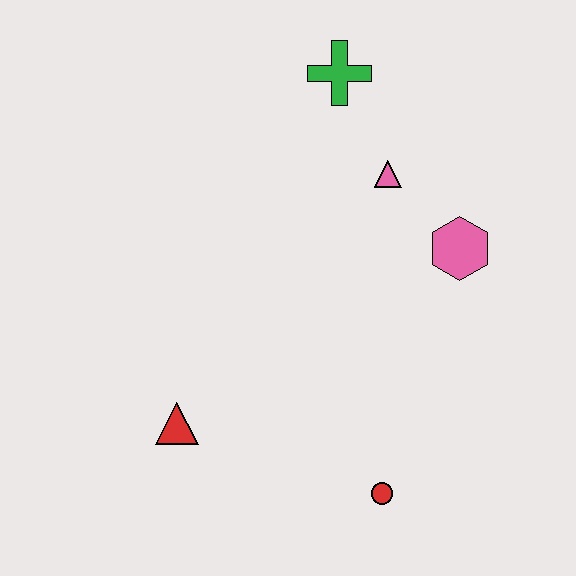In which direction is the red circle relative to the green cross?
The red circle is below the green cross.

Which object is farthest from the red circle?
The green cross is farthest from the red circle.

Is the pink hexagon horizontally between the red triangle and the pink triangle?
No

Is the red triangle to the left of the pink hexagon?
Yes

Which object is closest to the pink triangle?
The pink hexagon is closest to the pink triangle.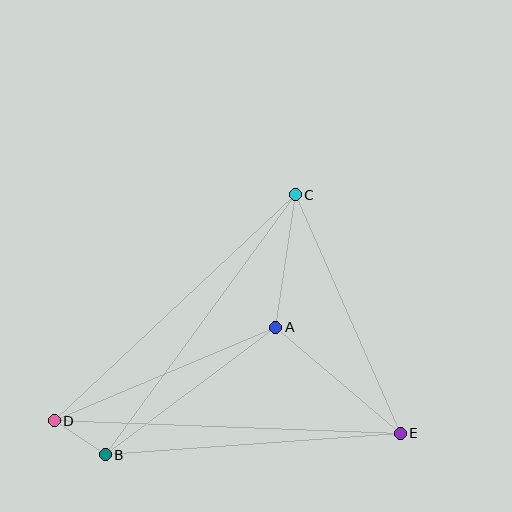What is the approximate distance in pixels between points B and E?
The distance between B and E is approximately 296 pixels.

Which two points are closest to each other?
Points B and D are closest to each other.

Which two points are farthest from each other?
Points D and E are farthest from each other.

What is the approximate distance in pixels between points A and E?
The distance between A and E is approximately 163 pixels.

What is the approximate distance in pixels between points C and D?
The distance between C and D is approximately 330 pixels.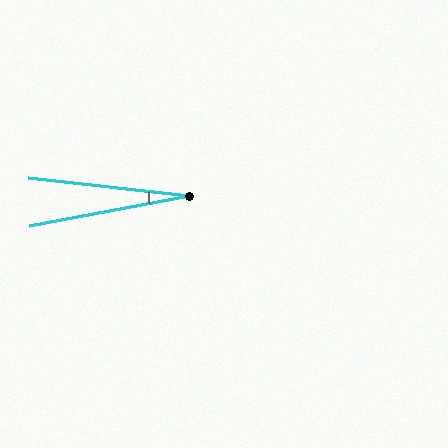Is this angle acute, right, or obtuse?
It is acute.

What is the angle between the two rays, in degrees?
Approximately 17 degrees.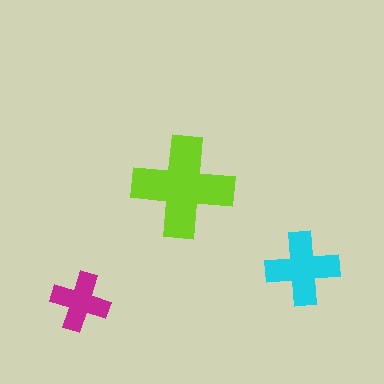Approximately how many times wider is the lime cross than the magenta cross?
About 1.5 times wider.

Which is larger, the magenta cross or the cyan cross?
The cyan one.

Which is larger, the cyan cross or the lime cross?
The lime one.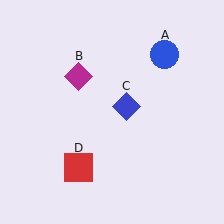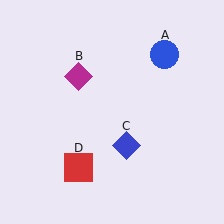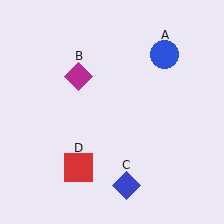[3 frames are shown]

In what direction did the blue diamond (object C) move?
The blue diamond (object C) moved down.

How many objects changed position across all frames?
1 object changed position: blue diamond (object C).